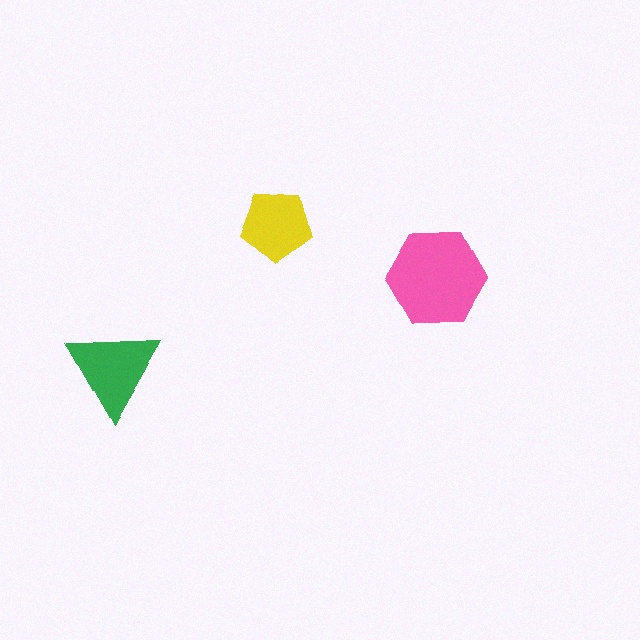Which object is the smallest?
The yellow pentagon.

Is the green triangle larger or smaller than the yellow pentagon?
Larger.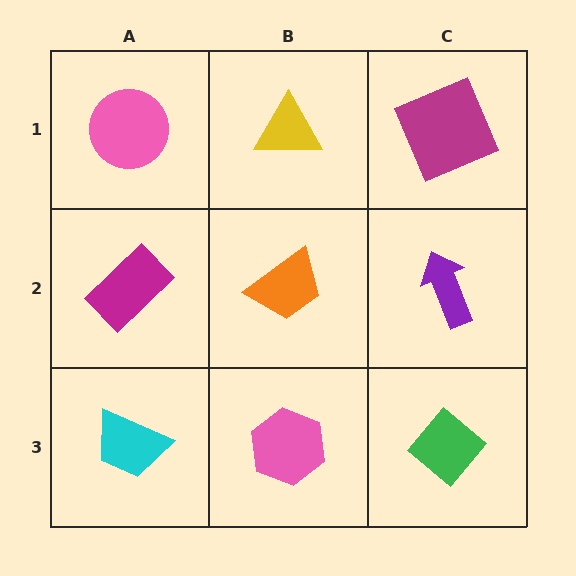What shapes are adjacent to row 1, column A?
A magenta rectangle (row 2, column A), a yellow triangle (row 1, column B).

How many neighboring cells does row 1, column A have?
2.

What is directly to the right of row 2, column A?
An orange trapezoid.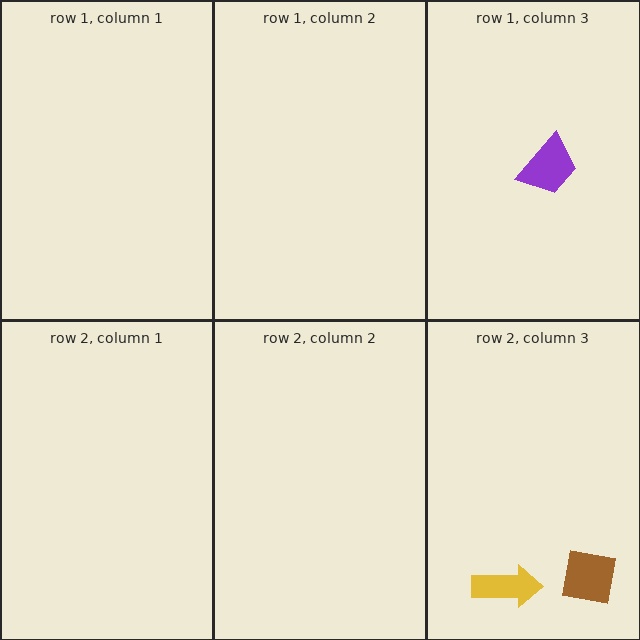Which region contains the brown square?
The row 2, column 3 region.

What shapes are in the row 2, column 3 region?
The brown square, the yellow arrow.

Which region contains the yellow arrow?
The row 2, column 3 region.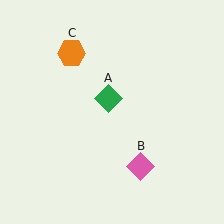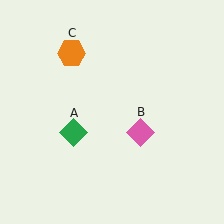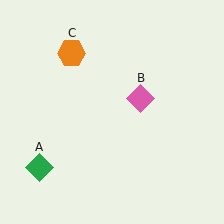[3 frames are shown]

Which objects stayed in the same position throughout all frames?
Orange hexagon (object C) remained stationary.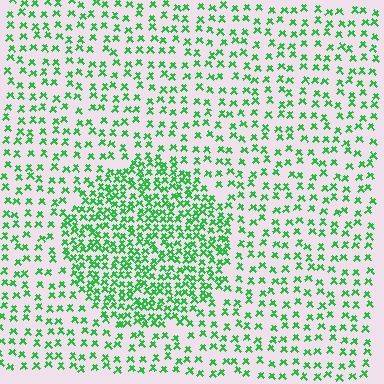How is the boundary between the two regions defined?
The boundary is defined by a change in element density (approximately 2.2x ratio). All elements are the same color, size, and shape.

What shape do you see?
I see a circle.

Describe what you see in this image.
The image contains small green elements arranged at two different densities. A circle-shaped region is visible where the elements are more densely packed than the surrounding area.